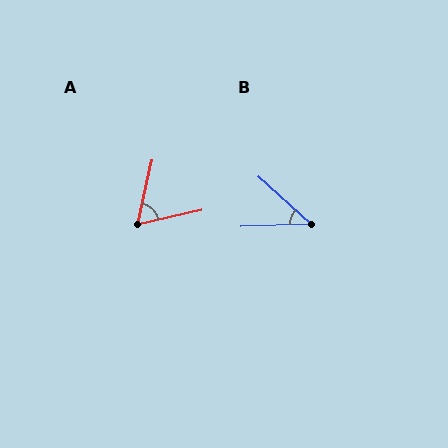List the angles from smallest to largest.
B (44°), A (65°).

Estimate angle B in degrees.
Approximately 44 degrees.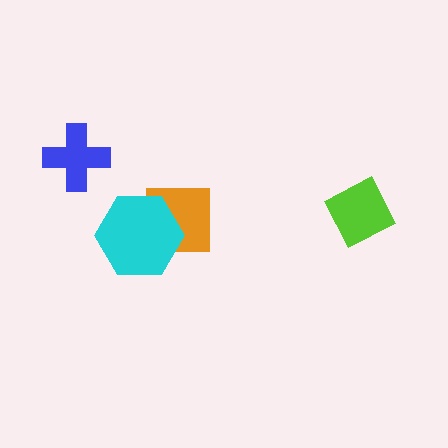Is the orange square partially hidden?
Yes, it is partially covered by another shape.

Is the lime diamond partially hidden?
No, no other shape covers it.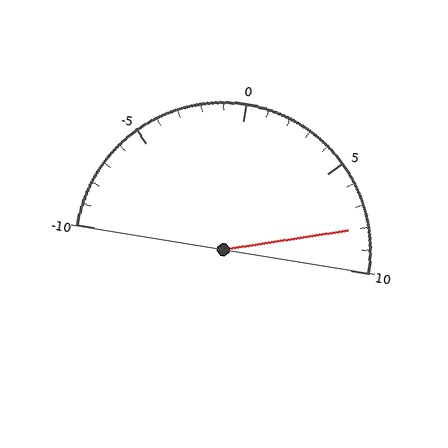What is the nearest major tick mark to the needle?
The nearest major tick mark is 10.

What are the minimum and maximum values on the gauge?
The gauge ranges from -10 to 10.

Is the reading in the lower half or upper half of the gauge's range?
The reading is in the upper half of the range (-10 to 10).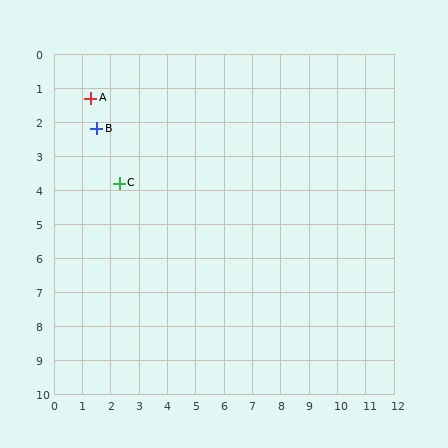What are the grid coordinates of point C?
Point C is at approximately (2.3, 3.8).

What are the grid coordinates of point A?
Point A is at approximately (1.3, 1.3).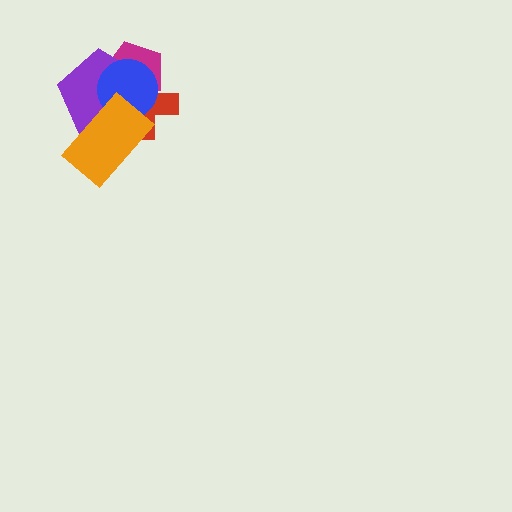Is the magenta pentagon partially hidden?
Yes, it is partially covered by another shape.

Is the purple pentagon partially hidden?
Yes, it is partially covered by another shape.